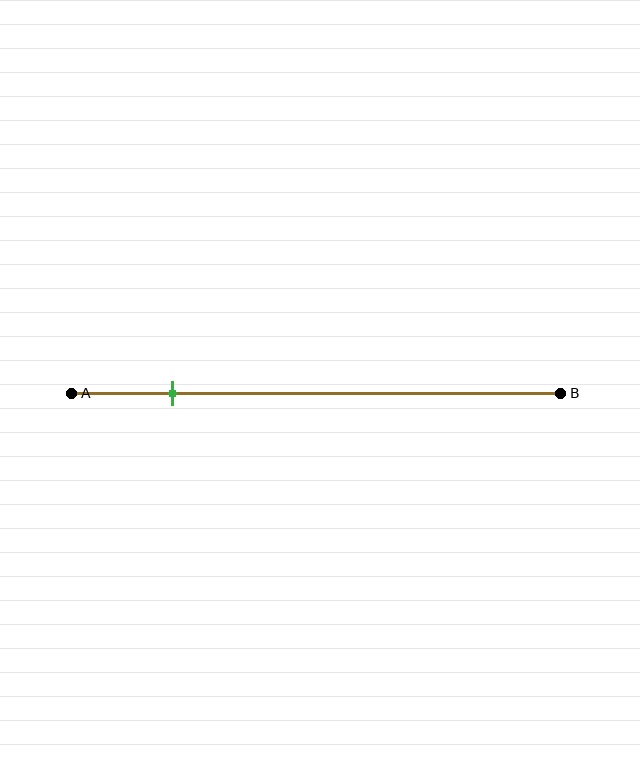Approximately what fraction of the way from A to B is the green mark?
The green mark is approximately 20% of the way from A to B.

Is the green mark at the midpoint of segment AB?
No, the mark is at about 20% from A, not at the 50% midpoint.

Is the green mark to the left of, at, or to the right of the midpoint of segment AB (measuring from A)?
The green mark is to the left of the midpoint of segment AB.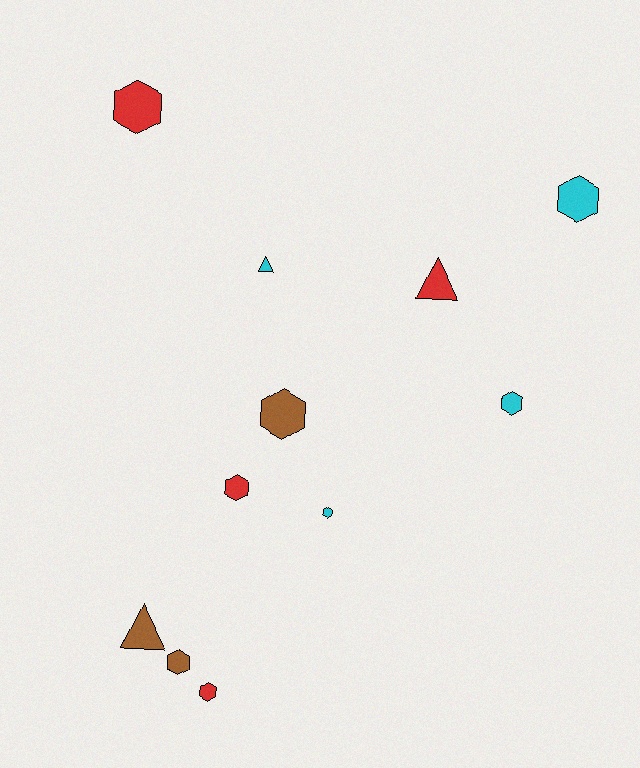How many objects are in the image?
There are 11 objects.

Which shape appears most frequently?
Hexagon, with 8 objects.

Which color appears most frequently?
Red, with 4 objects.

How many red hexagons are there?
There are 3 red hexagons.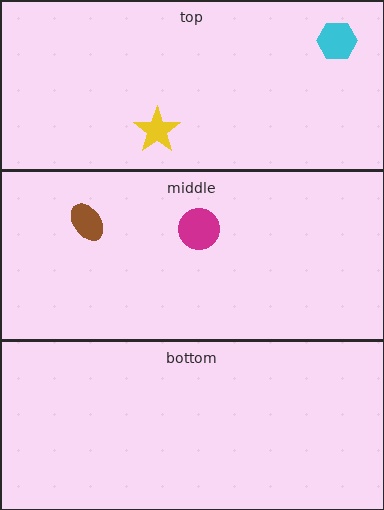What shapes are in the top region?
The cyan hexagon, the yellow star.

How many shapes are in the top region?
2.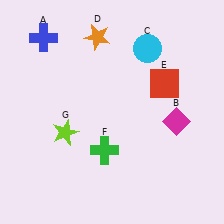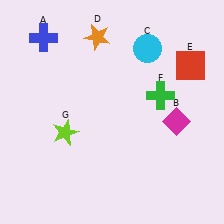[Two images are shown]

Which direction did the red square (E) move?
The red square (E) moved right.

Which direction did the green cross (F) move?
The green cross (F) moved right.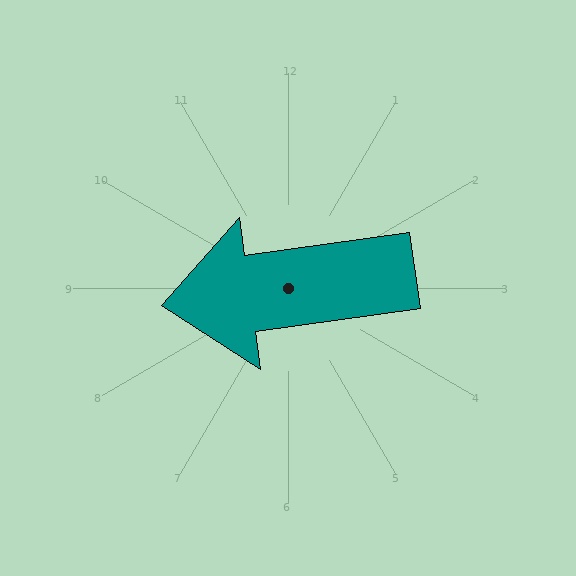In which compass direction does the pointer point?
West.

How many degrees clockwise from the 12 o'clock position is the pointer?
Approximately 262 degrees.